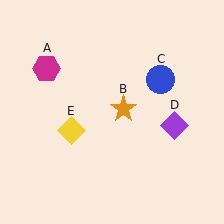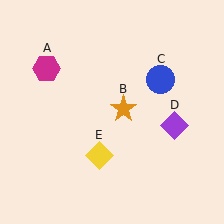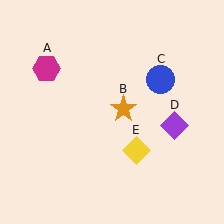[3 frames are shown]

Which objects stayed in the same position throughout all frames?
Magenta hexagon (object A) and orange star (object B) and blue circle (object C) and purple diamond (object D) remained stationary.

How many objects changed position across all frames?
1 object changed position: yellow diamond (object E).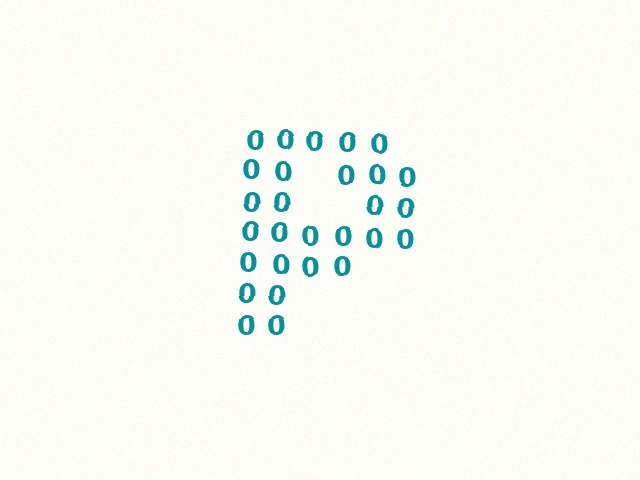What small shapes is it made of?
It is made of small digit 0's.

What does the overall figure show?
The overall figure shows the letter P.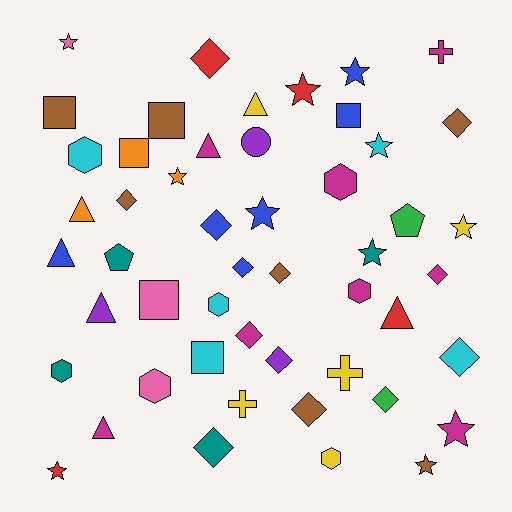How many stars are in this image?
There are 11 stars.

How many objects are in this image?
There are 50 objects.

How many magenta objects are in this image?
There are 8 magenta objects.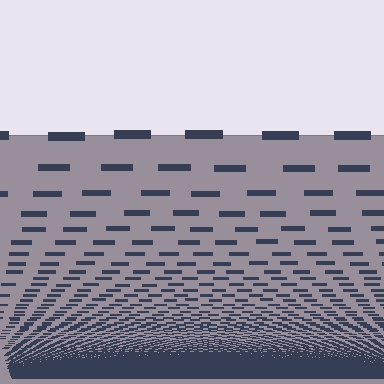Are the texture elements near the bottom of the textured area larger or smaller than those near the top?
Smaller. The gradient is inverted — elements near the bottom are smaller and denser.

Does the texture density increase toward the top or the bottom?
Density increases toward the bottom.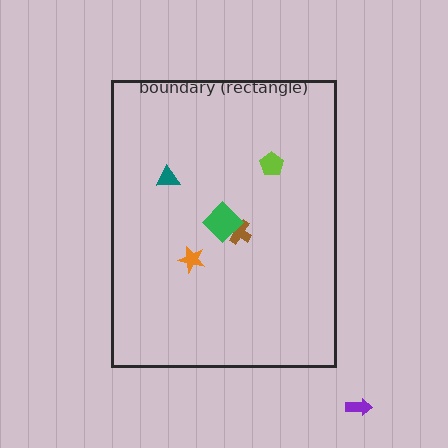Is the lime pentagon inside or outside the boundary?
Inside.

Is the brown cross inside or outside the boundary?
Inside.